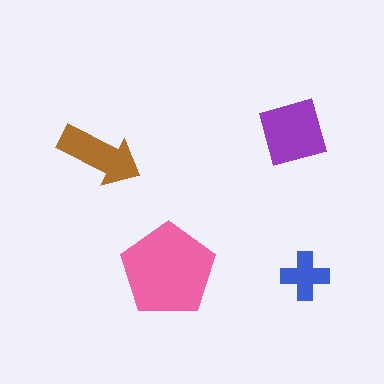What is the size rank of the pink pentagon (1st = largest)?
1st.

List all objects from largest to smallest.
The pink pentagon, the purple diamond, the brown arrow, the blue cross.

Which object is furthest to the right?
The blue cross is rightmost.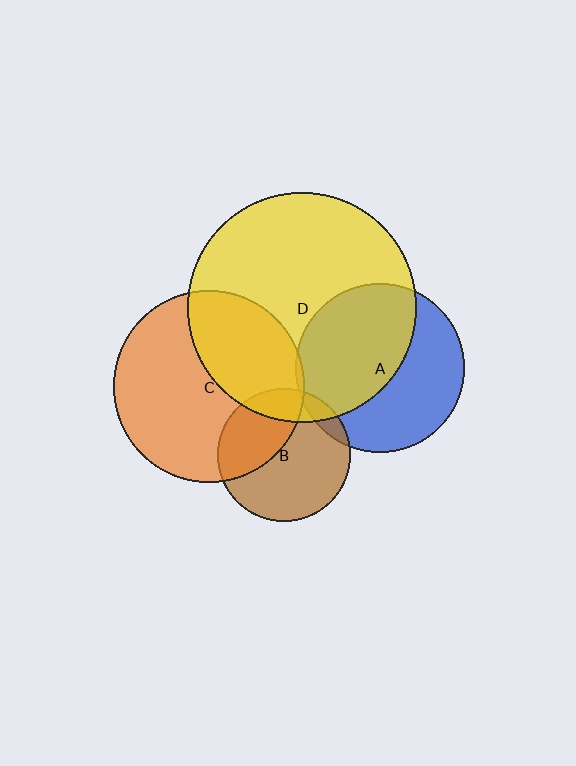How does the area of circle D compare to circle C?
Approximately 1.4 times.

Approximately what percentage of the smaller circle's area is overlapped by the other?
Approximately 35%.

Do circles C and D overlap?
Yes.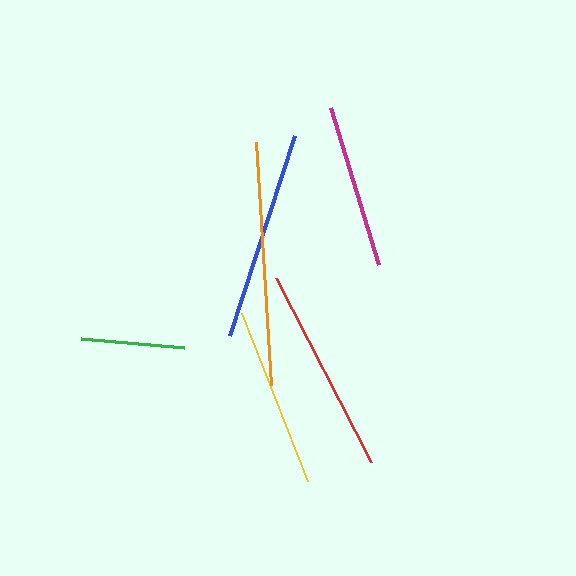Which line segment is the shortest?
The green line is the shortest at approximately 103 pixels.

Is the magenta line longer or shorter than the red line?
The red line is longer than the magenta line.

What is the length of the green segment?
The green segment is approximately 103 pixels long.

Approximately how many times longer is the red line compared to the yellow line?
The red line is approximately 1.1 times the length of the yellow line.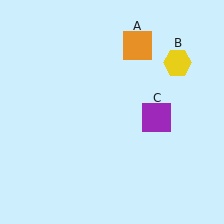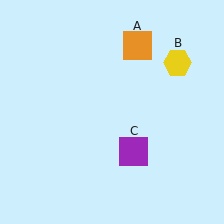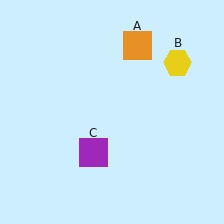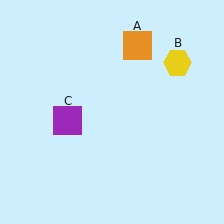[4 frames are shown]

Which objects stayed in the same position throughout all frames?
Orange square (object A) and yellow hexagon (object B) remained stationary.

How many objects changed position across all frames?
1 object changed position: purple square (object C).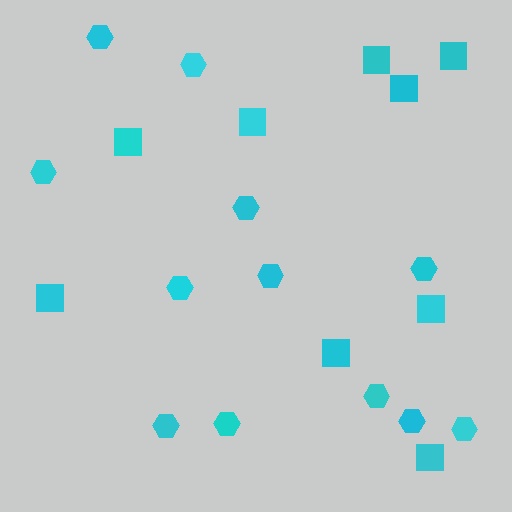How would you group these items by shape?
There are 2 groups: one group of squares (9) and one group of hexagons (12).